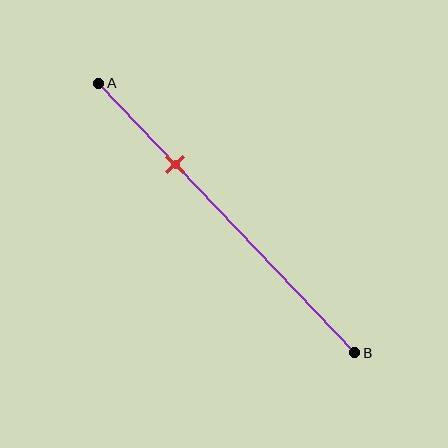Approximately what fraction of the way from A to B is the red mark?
The red mark is approximately 30% of the way from A to B.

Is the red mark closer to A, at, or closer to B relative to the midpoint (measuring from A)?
The red mark is closer to point A than the midpoint of segment AB.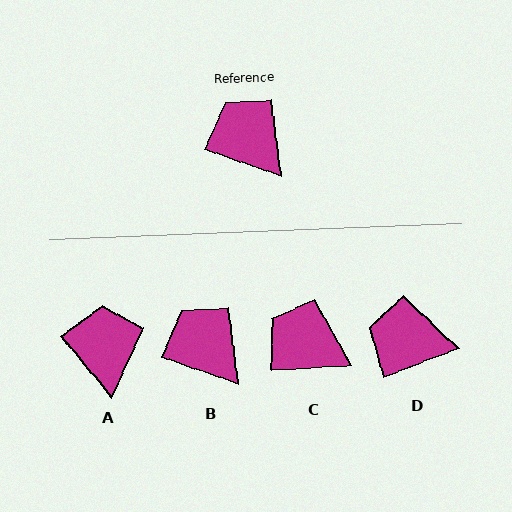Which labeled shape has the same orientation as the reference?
B.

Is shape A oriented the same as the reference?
No, it is off by about 31 degrees.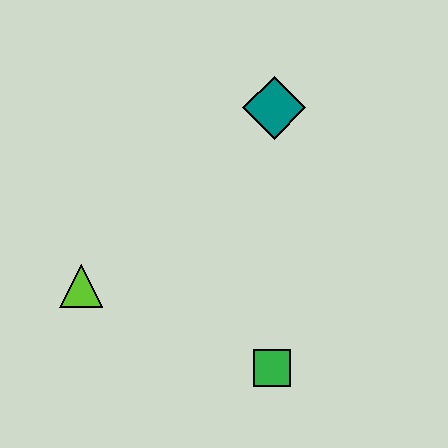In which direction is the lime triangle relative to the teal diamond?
The lime triangle is to the left of the teal diamond.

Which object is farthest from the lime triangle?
The teal diamond is farthest from the lime triangle.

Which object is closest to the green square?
The lime triangle is closest to the green square.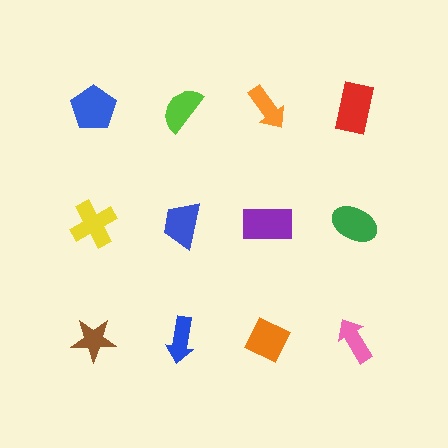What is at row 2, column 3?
A purple rectangle.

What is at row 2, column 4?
A green ellipse.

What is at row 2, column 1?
A yellow cross.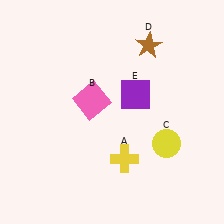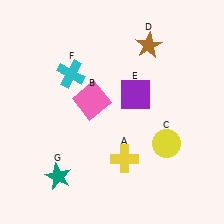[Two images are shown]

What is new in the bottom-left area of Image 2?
A teal star (G) was added in the bottom-left area of Image 2.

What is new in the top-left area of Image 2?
A cyan cross (F) was added in the top-left area of Image 2.